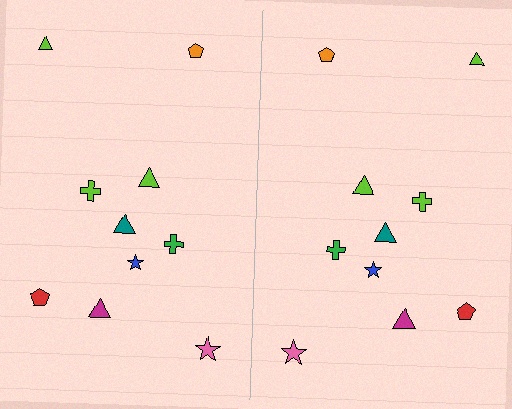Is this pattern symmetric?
Yes, this pattern has bilateral (reflection) symmetry.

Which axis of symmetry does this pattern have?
The pattern has a vertical axis of symmetry running through the center of the image.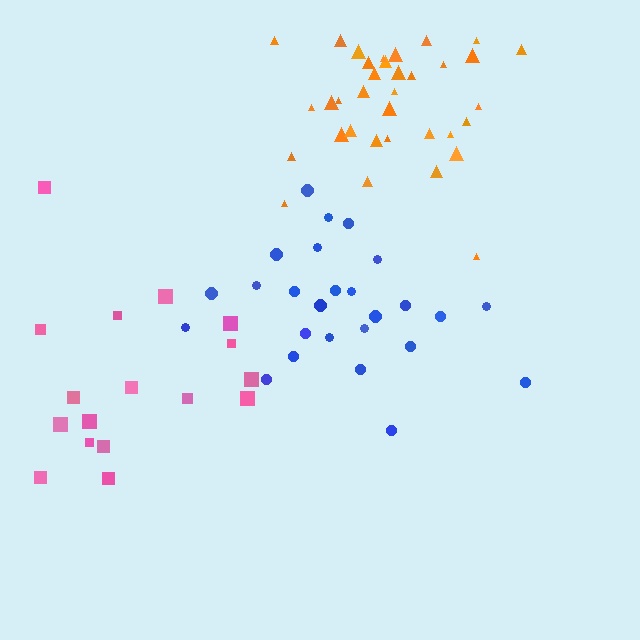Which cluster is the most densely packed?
Orange.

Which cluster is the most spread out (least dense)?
Pink.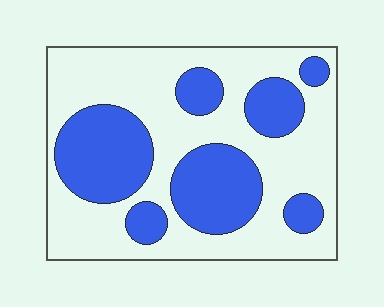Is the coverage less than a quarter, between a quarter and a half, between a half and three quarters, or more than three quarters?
Between a quarter and a half.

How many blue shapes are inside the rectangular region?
7.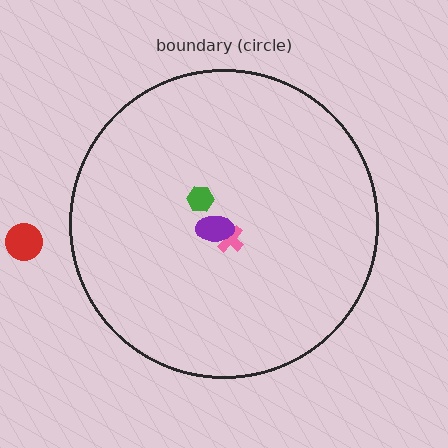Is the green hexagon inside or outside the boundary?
Inside.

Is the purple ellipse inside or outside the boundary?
Inside.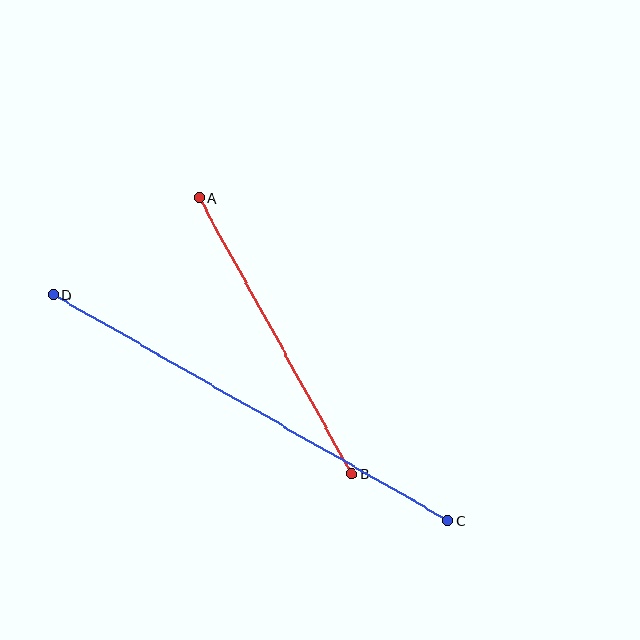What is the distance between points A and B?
The distance is approximately 315 pixels.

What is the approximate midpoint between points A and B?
The midpoint is at approximately (275, 336) pixels.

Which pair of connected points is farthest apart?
Points C and D are farthest apart.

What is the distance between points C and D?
The distance is approximately 454 pixels.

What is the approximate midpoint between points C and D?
The midpoint is at approximately (251, 408) pixels.